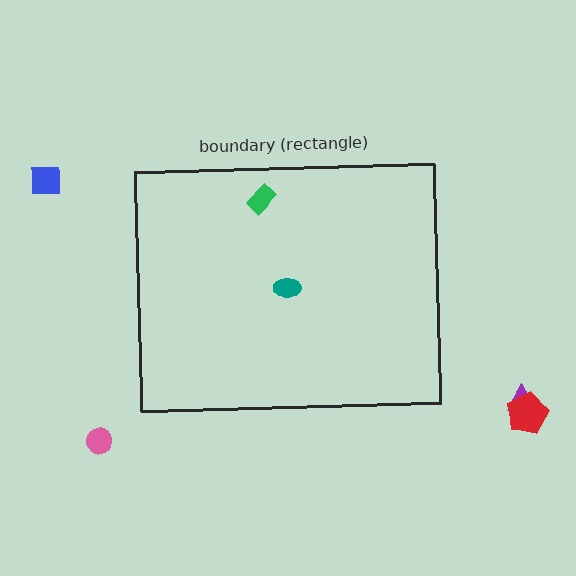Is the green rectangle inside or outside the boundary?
Inside.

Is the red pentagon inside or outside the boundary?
Outside.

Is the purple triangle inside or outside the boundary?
Outside.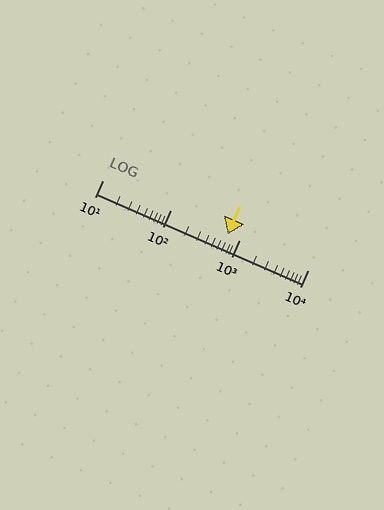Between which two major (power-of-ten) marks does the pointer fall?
The pointer is between 100 and 1000.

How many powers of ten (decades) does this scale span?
The scale spans 3 decades, from 10 to 10000.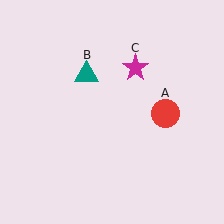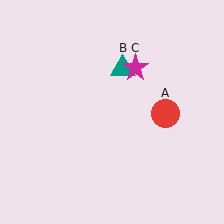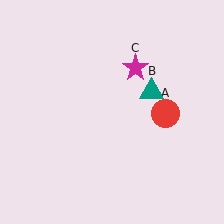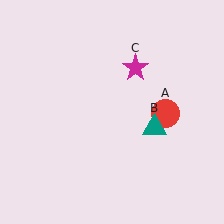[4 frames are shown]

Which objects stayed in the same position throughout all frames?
Red circle (object A) and magenta star (object C) remained stationary.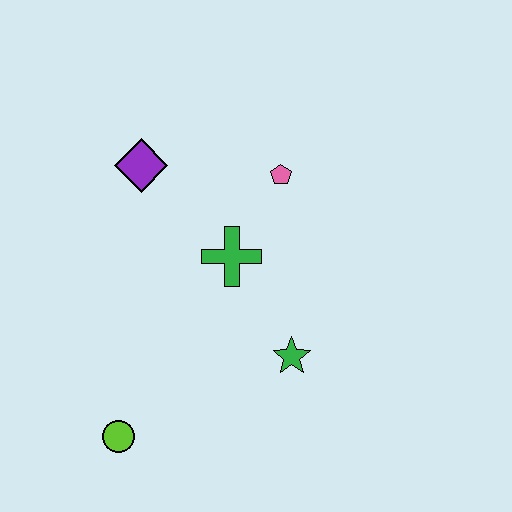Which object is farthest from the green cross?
The lime circle is farthest from the green cross.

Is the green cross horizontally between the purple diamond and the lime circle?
No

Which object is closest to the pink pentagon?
The green cross is closest to the pink pentagon.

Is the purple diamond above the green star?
Yes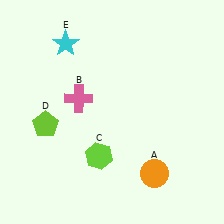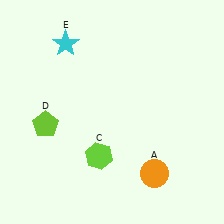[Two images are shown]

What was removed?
The pink cross (B) was removed in Image 2.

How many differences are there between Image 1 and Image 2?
There is 1 difference between the two images.